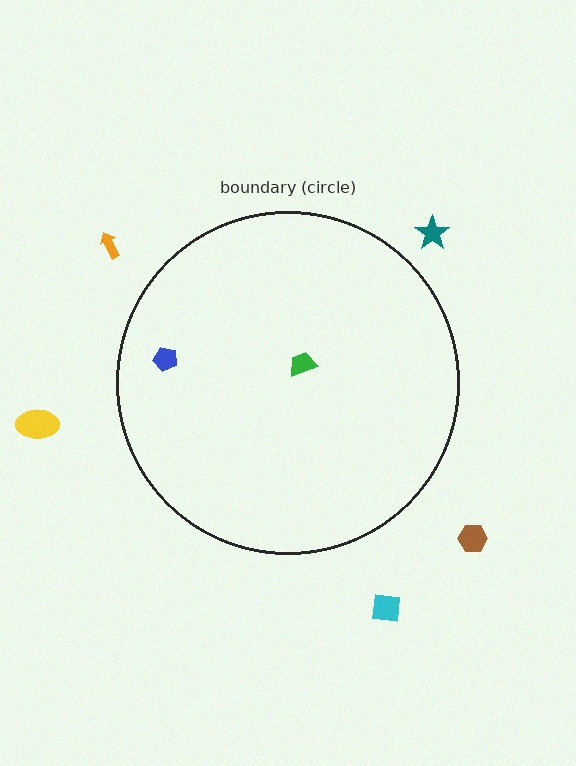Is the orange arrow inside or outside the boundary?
Outside.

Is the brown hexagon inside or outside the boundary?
Outside.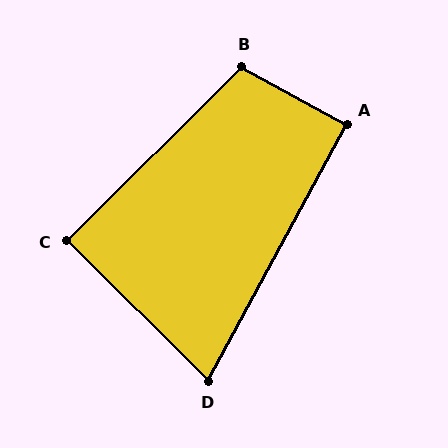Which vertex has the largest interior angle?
B, at approximately 106 degrees.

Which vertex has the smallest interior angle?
D, at approximately 74 degrees.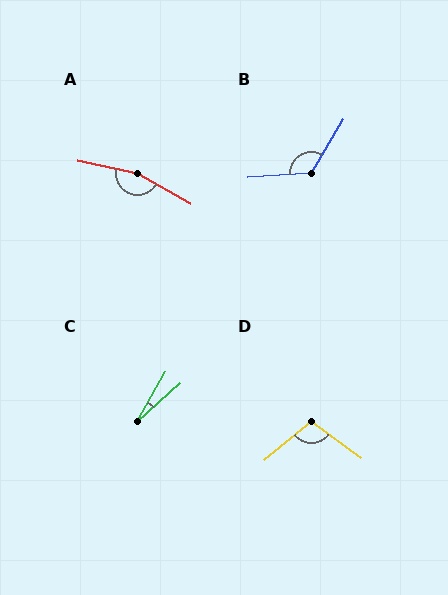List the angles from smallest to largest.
C (19°), D (104°), B (124°), A (164°).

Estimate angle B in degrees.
Approximately 124 degrees.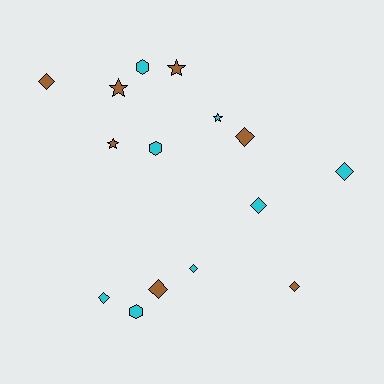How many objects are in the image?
There are 15 objects.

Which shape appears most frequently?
Diamond, with 8 objects.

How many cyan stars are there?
There is 1 cyan star.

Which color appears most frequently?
Cyan, with 8 objects.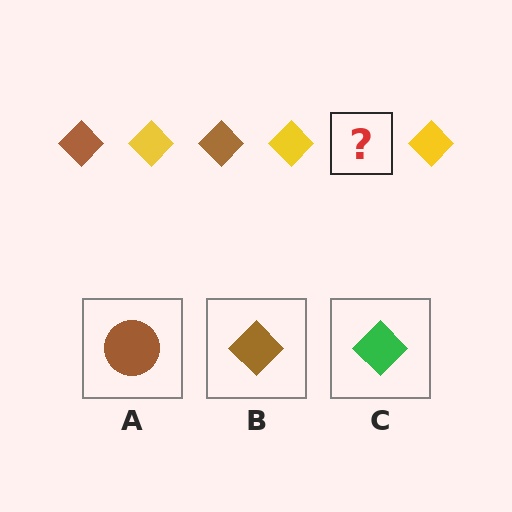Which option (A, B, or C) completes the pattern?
B.